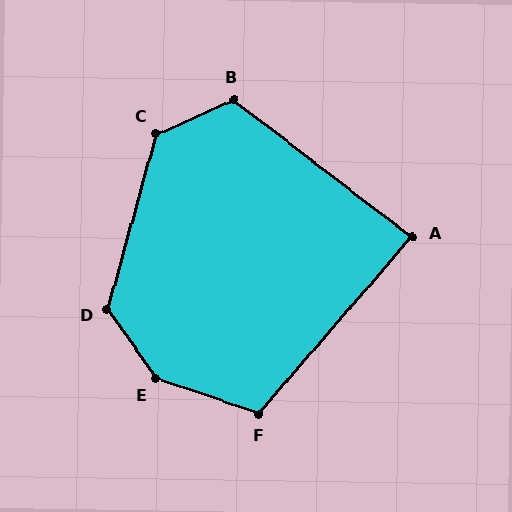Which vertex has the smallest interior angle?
A, at approximately 87 degrees.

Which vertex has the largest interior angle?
E, at approximately 144 degrees.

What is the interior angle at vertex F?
Approximately 112 degrees (obtuse).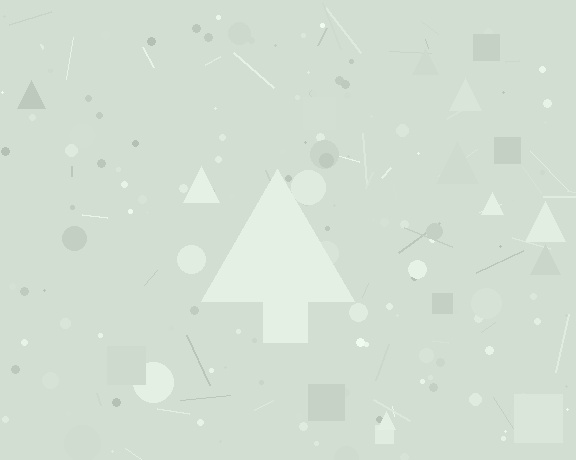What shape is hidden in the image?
A triangle is hidden in the image.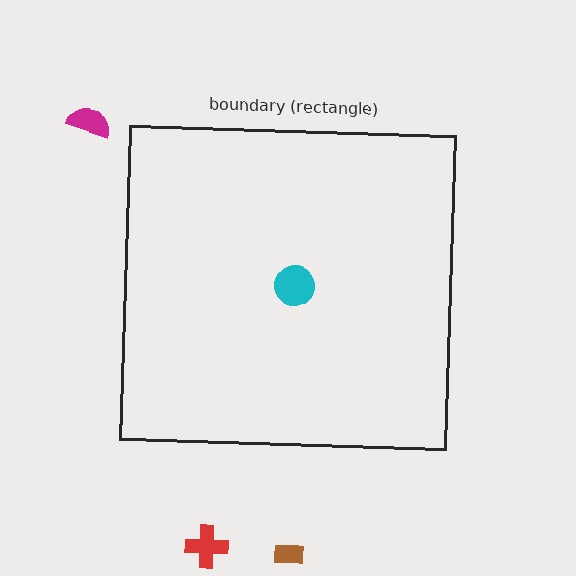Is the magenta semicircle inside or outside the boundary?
Outside.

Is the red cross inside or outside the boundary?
Outside.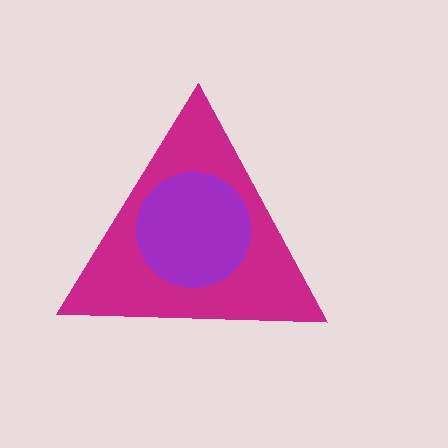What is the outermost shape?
The magenta triangle.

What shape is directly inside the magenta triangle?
The purple circle.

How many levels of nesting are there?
2.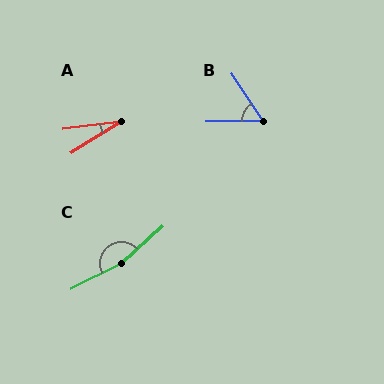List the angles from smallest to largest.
A (25°), B (57°), C (165°).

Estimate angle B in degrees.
Approximately 57 degrees.